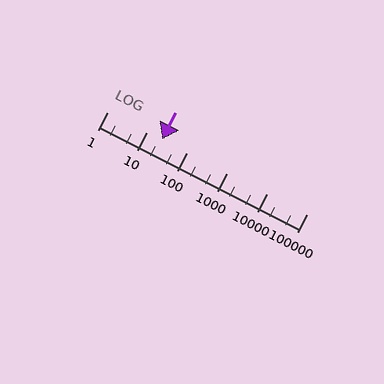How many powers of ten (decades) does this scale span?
The scale spans 5 decades, from 1 to 100000.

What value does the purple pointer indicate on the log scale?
The pointer indicates approximately 23.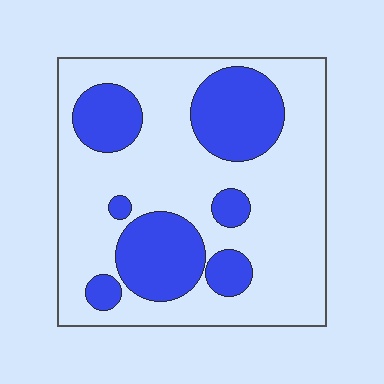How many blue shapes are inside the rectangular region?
7.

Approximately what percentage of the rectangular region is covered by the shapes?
Approximately 30%.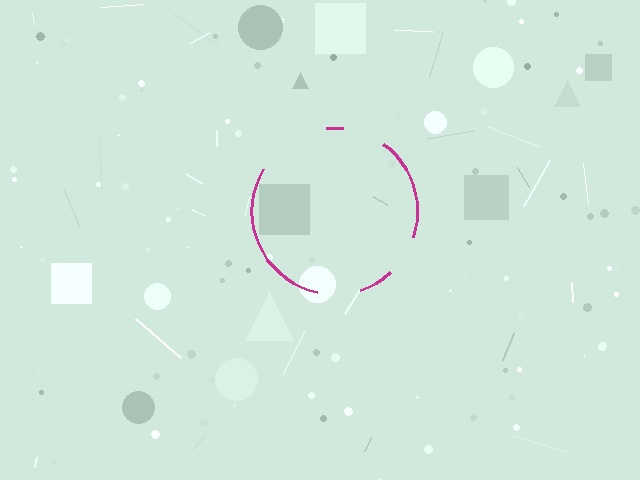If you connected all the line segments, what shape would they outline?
They would outline a circle.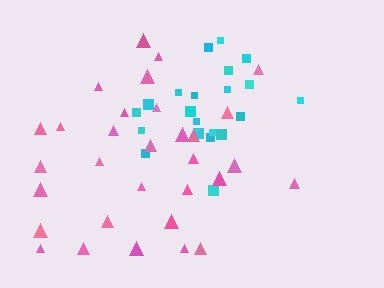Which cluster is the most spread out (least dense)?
Pink.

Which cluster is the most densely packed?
Cyan.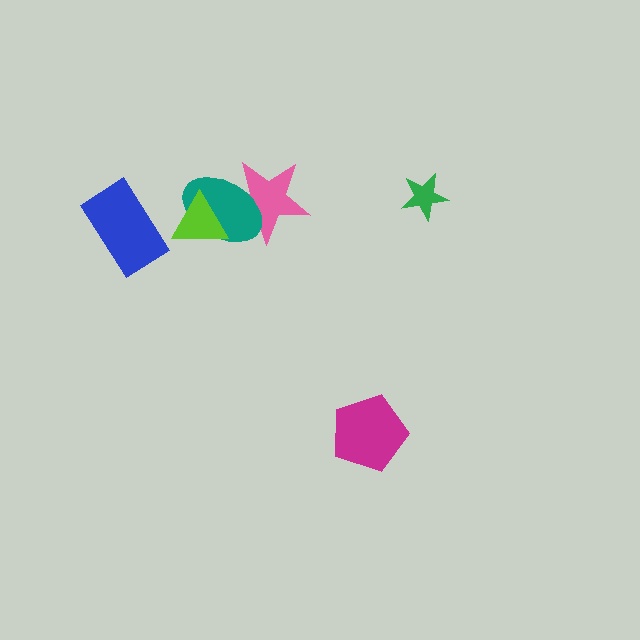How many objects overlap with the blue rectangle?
0 objects overlap with the blue rectangle.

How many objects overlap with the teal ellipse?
2 objects overlap with the teal ellipse.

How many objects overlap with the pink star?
1 object overlaps with the pink star.